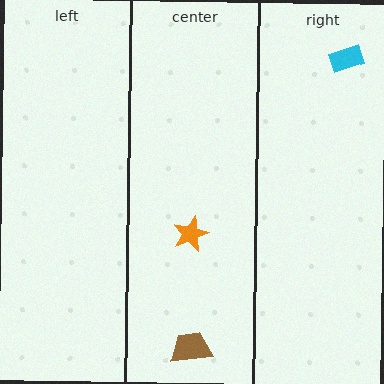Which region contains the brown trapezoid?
The center region.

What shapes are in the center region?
The brown trapezoid, the orange star.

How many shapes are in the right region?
1.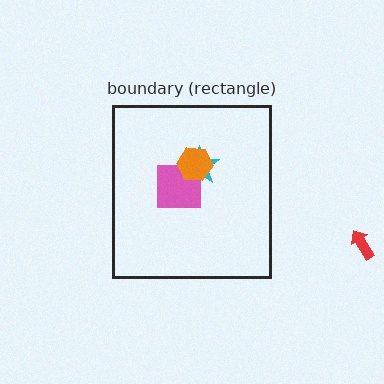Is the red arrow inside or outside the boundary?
Outside.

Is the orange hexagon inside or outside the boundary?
Inside.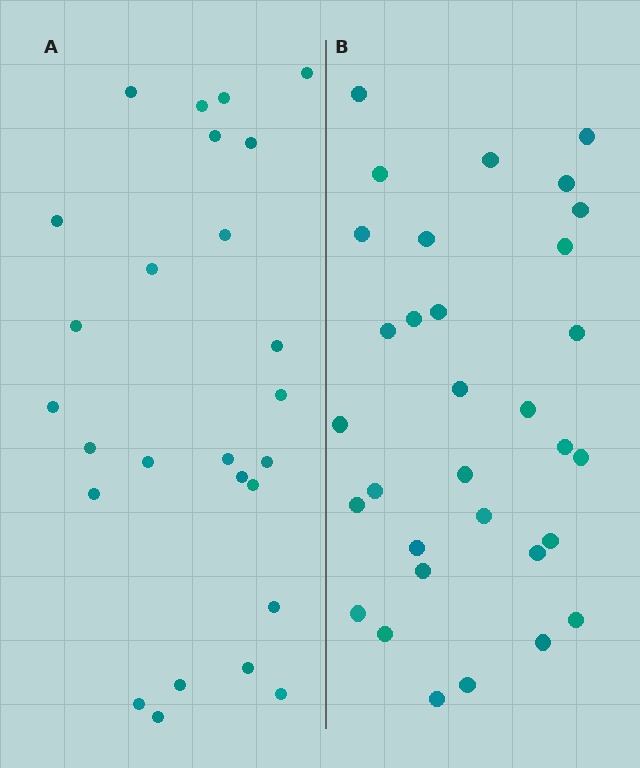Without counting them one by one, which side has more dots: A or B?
Region B (the right region) has more dots.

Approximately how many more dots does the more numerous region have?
Region B has about 6 more dots than region A.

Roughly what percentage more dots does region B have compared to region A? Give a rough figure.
About 25% more.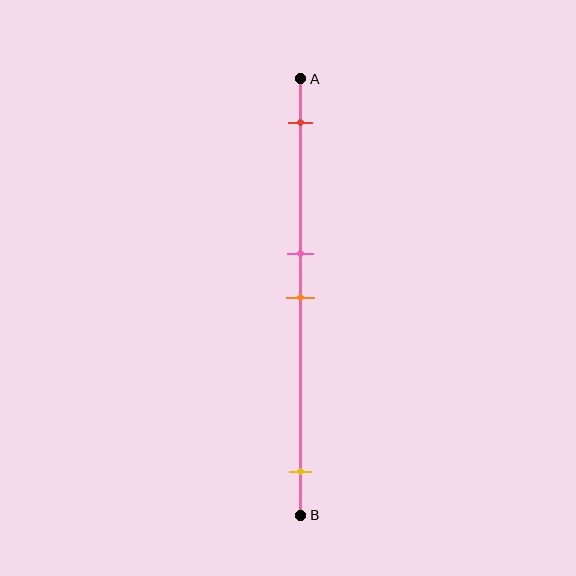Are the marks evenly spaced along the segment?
No, the marks are not evenly spaced.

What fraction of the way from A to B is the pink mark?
The pink mark is approximately 40% (0.4) of the way from A to B.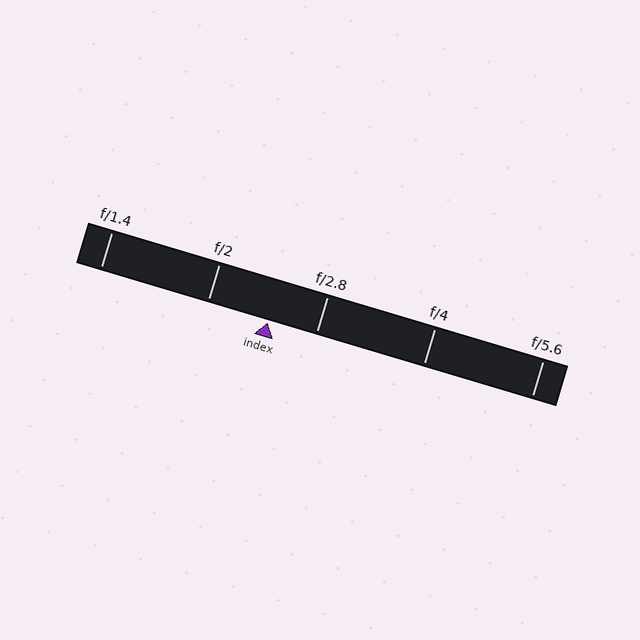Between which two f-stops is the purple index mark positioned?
The index mark is between f/2 and f/2.8.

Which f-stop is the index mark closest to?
The index mark is closest to f/2.8.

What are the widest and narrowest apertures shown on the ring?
The widest aperture shown is f/1.4 and the narrowest is f/5.6.